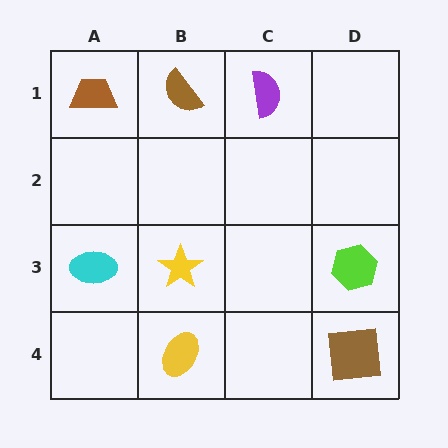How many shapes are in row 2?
0 shapes.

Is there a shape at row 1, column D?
No, that cell is empty.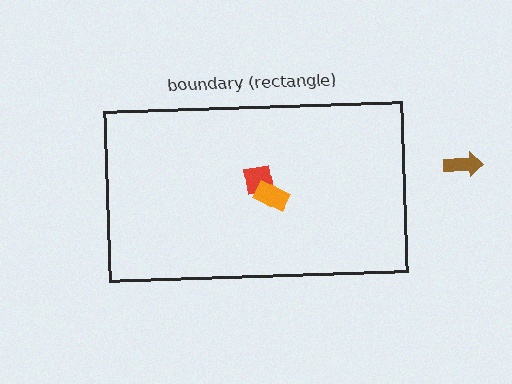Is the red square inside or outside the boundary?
Inside.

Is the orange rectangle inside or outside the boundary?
Inside.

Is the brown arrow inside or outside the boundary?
Outside.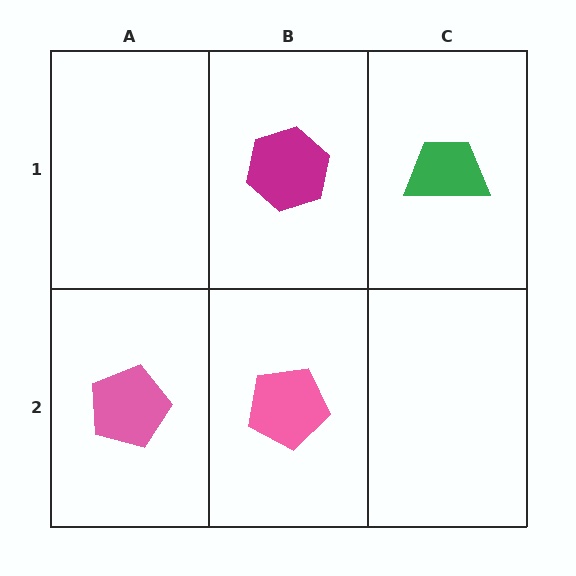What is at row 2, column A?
A pink pentagon.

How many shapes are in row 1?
2 shapes.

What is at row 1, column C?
A green trapezoid.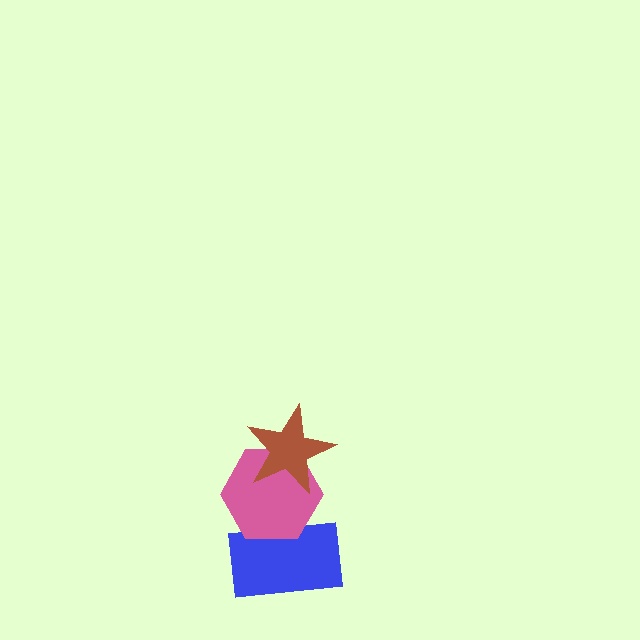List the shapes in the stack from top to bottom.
From top to bottom: the brown star, the pink hexagon, the blue rectangle.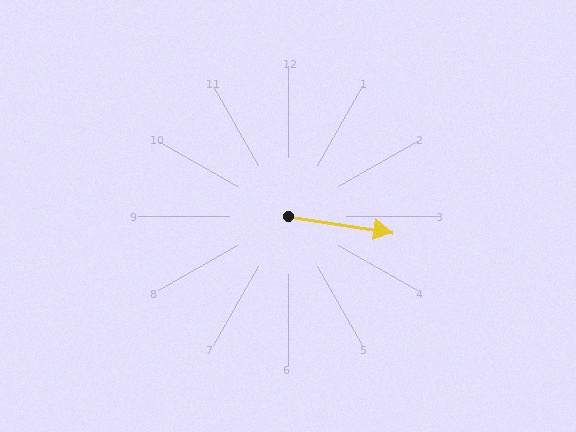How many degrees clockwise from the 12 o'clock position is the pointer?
Approximately 99 degrees.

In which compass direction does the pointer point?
East.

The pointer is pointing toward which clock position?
Roughly 3 o'clock.